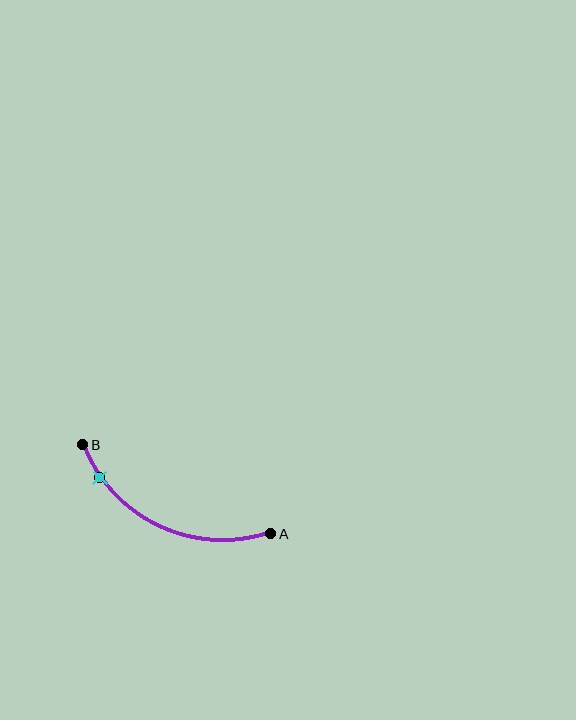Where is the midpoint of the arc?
The arc midpoint is the point on the curve farthest from the straight line joining A and B. It sits below that line.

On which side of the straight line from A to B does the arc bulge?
The arc bulges below the straight line connecting A and B.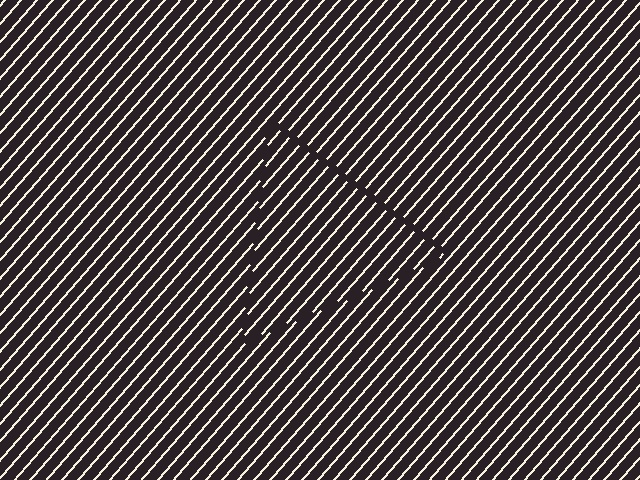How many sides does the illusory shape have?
3 sides — the line-ends trace a triangle.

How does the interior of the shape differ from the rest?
The interior of the shape contains the same grating, shifted by half a period — the contour is defined by the phase discontinuity where line-ends from the inner and outer gratings abut.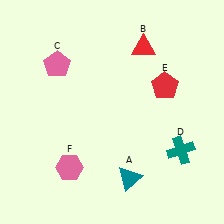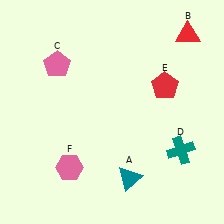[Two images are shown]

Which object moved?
The red triangle (B) moved right.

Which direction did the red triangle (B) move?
The red triangle (B) moved right.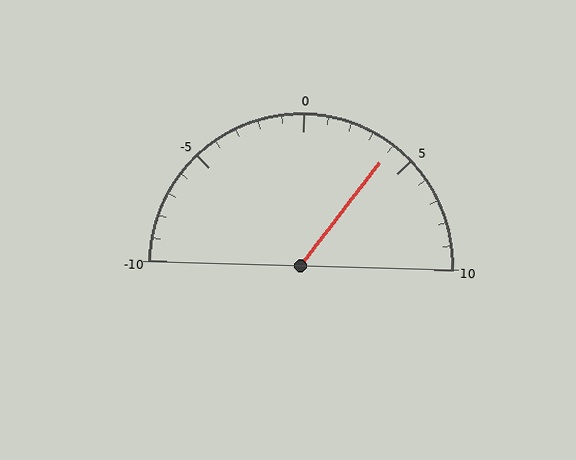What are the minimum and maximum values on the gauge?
The gauge ranges from -10 to 10.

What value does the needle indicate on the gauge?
The needle indicates approximately 4.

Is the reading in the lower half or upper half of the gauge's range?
The reading is in the upper half of the range (-10 to 10).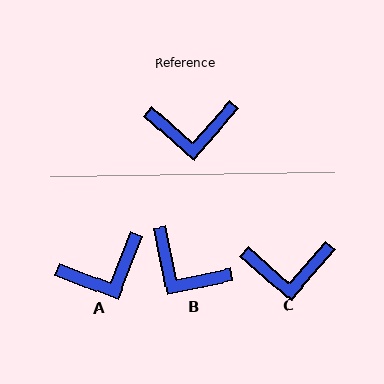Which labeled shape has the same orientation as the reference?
C.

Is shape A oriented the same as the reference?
No, it is off by about 21 degrees.